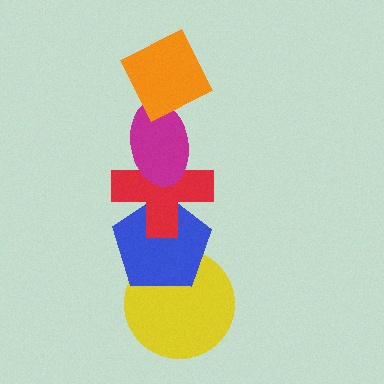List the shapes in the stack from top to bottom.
From top to bottom: the orange diamond, the magenta ellipse, the red cross, the blue pentagon, the yellow circle.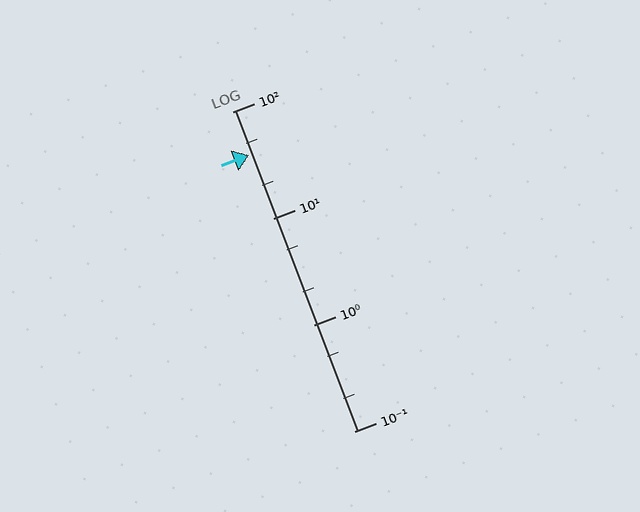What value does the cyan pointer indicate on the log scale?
The pointer indicates approximately 39.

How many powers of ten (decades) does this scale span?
The scale spans 3 decades, from 0.1 to 100.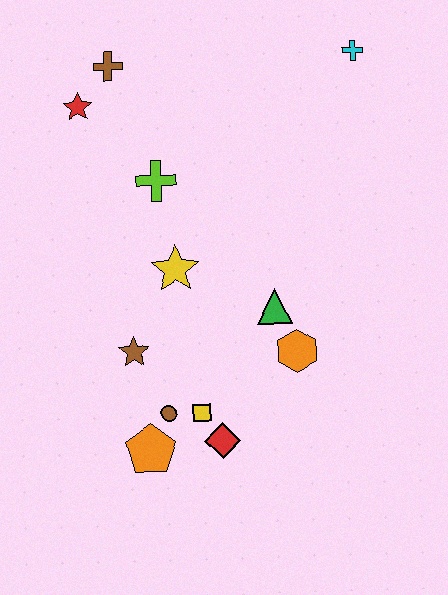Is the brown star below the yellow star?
Yes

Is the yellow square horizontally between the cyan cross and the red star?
Yes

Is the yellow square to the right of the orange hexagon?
No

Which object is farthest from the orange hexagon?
The brown cross is farthest from the orange hexagon.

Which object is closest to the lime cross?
The yellow star is closest to the lime cross.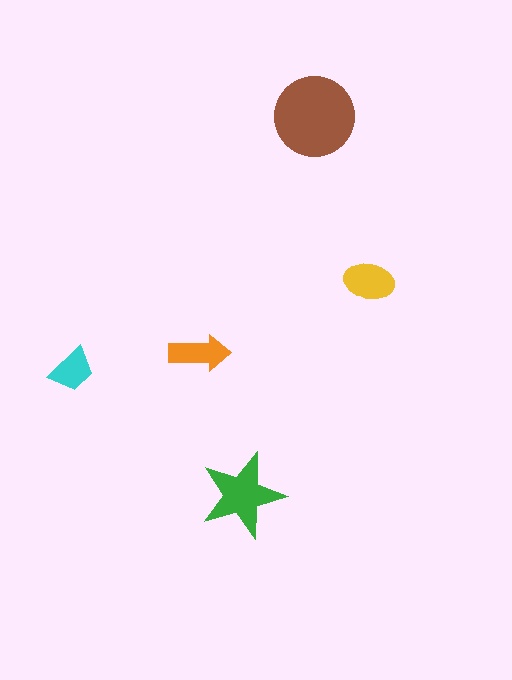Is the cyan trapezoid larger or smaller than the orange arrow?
Smaller.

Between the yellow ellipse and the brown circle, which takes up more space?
The brown circle.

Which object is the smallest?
The cyan trapezoid.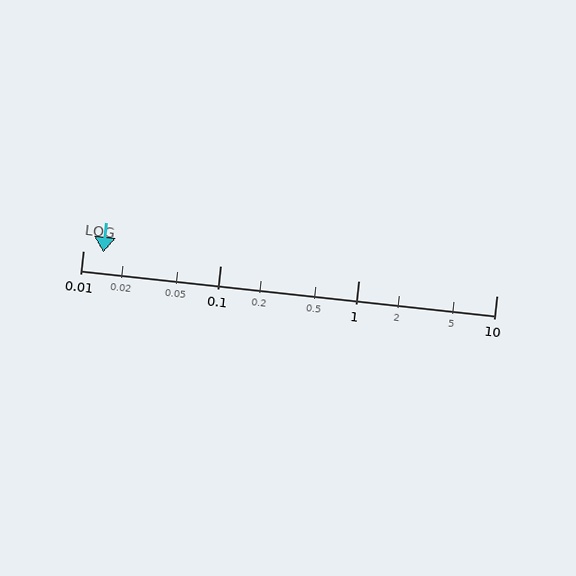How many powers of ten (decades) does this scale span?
The scale spans 3 decades, from 0.01 to 10.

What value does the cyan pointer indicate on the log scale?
The pointer indicates approximately 0.014.